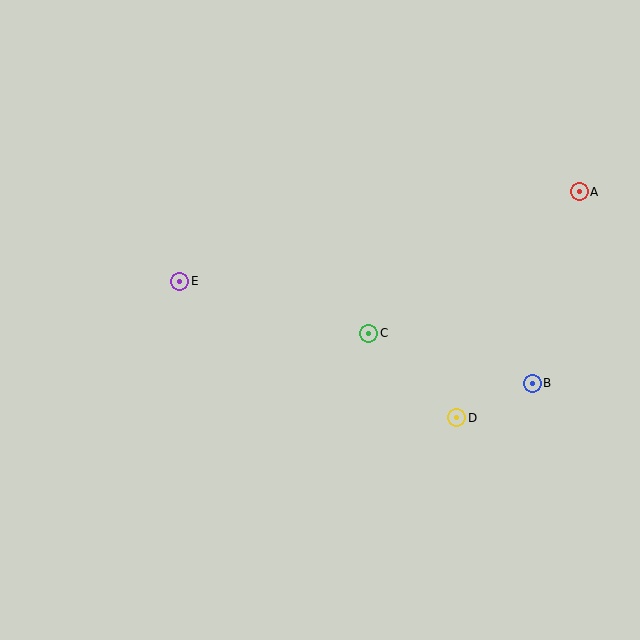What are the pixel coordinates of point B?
Point B is at (532, 383).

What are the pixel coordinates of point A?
Point A is at (579, 192).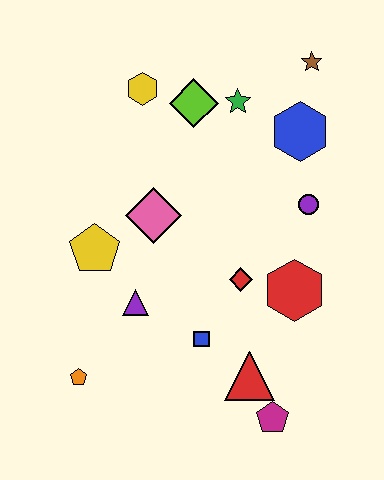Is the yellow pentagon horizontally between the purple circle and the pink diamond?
No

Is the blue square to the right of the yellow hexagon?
Yes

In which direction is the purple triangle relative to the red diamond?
The purple triangle is to the left of the red diamond.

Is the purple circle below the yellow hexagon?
Yes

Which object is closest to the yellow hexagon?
The lime diamond is closest to the yellow hexagon.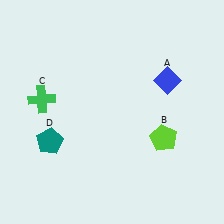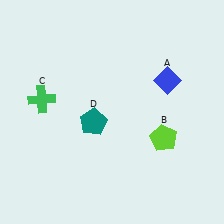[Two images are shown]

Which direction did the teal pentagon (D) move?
The teal pentagon (D) moved right.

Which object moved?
The teal pentagon (D) moved right.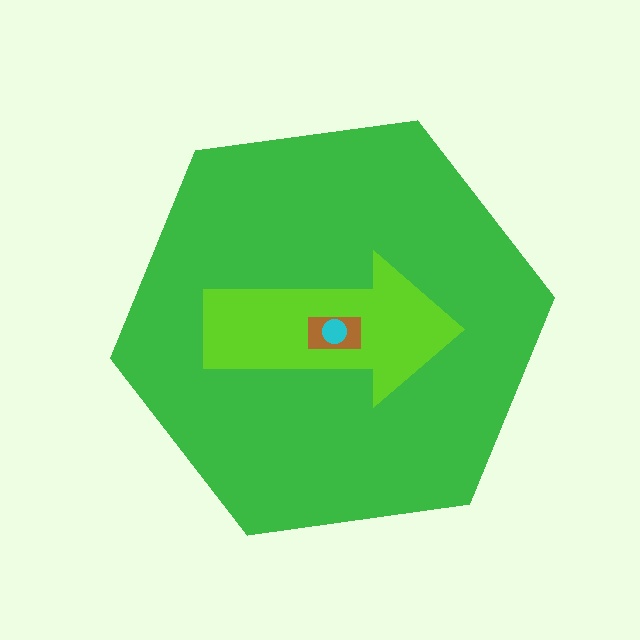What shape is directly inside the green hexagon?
The lime arrow.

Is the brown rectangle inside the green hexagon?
Yes.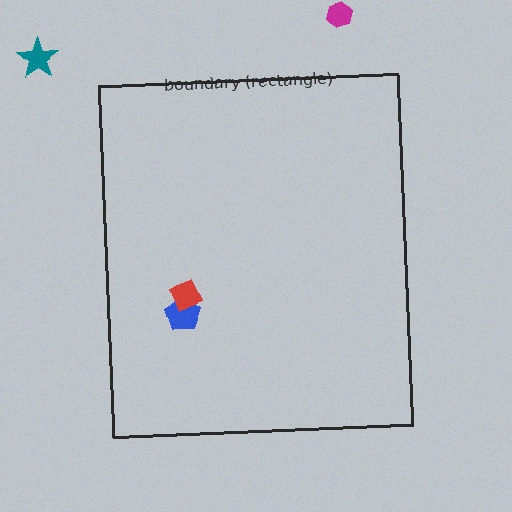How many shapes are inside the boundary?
2 inside, 2 outside.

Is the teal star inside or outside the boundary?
Outside.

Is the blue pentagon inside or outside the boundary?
Inside.